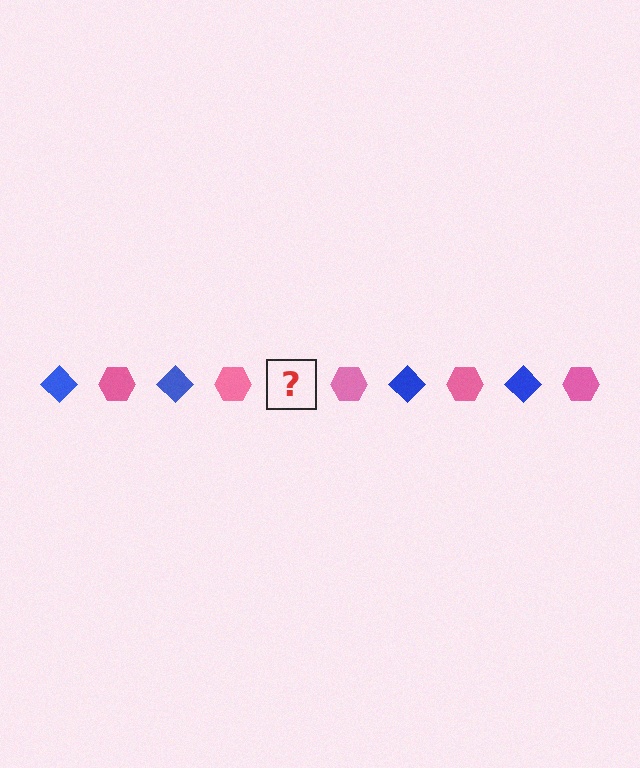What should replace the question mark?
The question mark should be replaced with a blue diamond.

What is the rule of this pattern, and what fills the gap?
The rule is that the pattern alternates between blue diamond and pink hexagon. The gap should be filled with a blue diamond.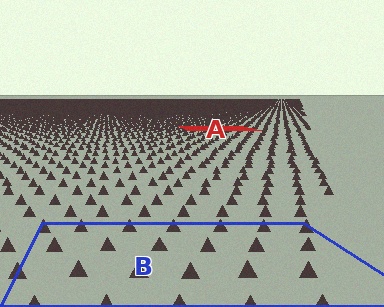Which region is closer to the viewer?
Region B is closer. The texture elements there are larger and more spread out.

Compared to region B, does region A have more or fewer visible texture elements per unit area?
Region A has more texture elements per unit area — they are packed more densely because it is farther away.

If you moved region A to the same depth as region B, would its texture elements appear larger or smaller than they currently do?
They would appear larger. At a closer depth, the same texture elements are projected at a bigger on-screen size.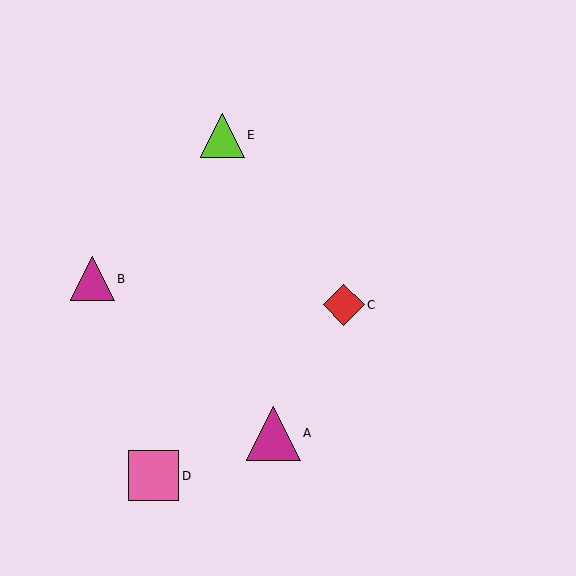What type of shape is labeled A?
Shape A is a magenta triangle.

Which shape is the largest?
The magenta triangle (labeled A) is the largest.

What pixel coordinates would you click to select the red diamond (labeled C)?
Click at (344, 305) to select the red diamond C.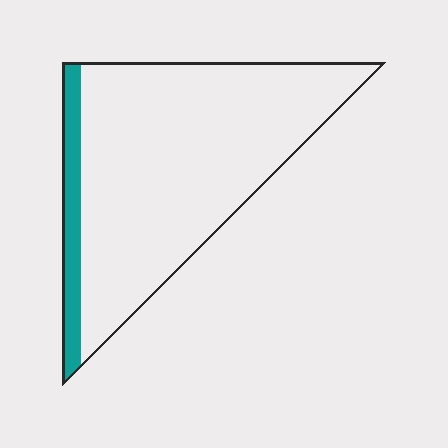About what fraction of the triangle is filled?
About one eighth (1/8).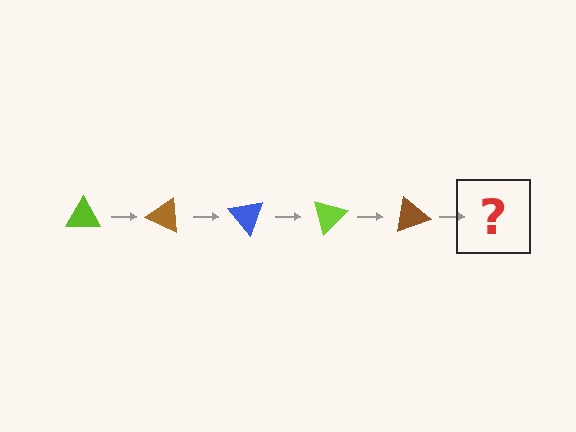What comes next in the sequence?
The next element should be a blue triangle, rotated 125 degrees from the start.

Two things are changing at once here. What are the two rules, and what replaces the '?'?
The two rules are that it rotates 25 degrees each step and the color cycles through lime, brown, and blue. The '?' should be a blue triangle, rotated 125 degrees from the start.